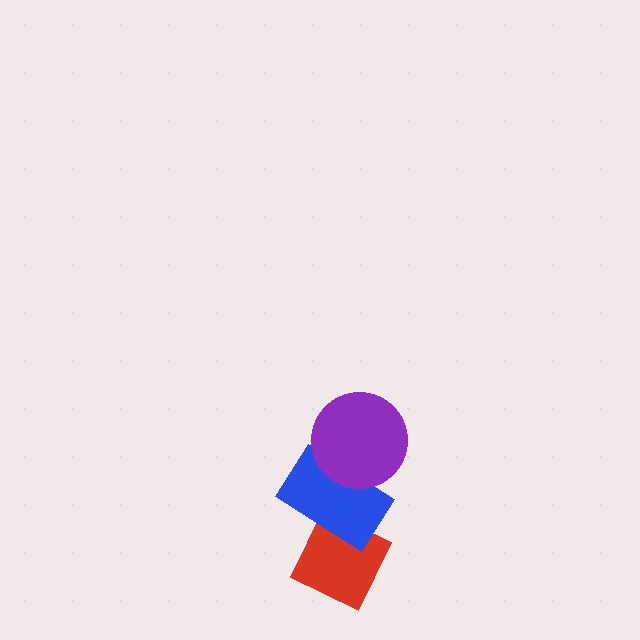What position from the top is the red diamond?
The red diamond is 3rd from the top.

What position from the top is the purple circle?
The purple circle is 1st from the top.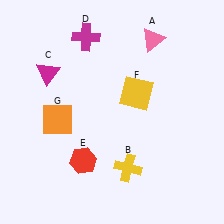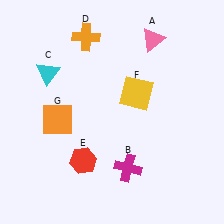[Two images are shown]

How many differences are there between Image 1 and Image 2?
There are 3 differences between the two images.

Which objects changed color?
B changed from yellow to magenta. C changed from magenta to cyan. D changed from magenta to orange.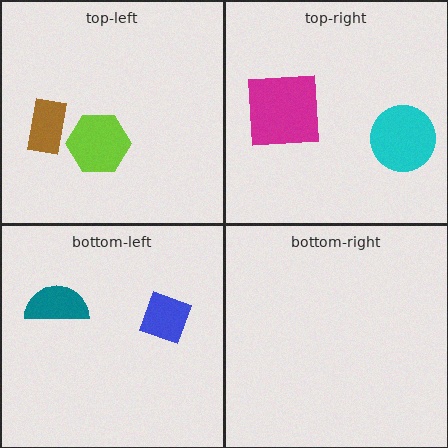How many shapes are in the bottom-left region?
2.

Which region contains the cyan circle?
The top-right region.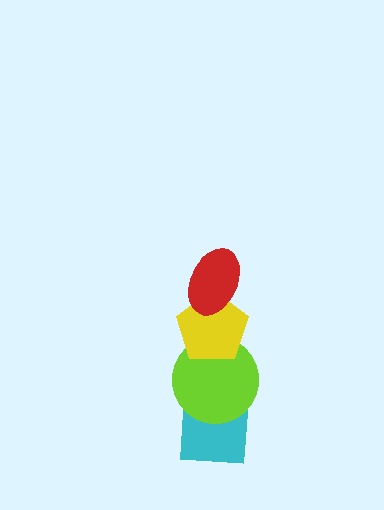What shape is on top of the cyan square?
The lime circle is on top of the cyan square.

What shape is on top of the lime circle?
The yellow pentagon is on top of the lime circle.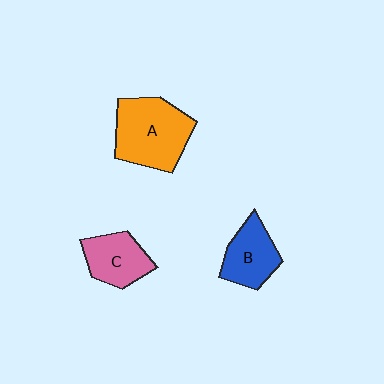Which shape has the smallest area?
Shape C (pink).